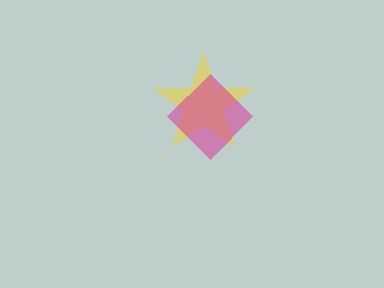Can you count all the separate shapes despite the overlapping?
Yes, there are 2 separate shapes.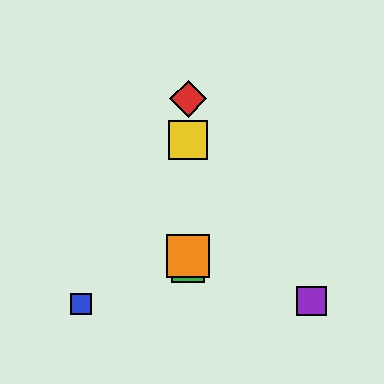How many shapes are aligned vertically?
4 shapes (the red diamond, the green square, the yellow square, the orange square) are aligned vertically.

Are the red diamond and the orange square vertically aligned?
Yes, both are at x≈188.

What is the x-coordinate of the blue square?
The blue square is at x≈81.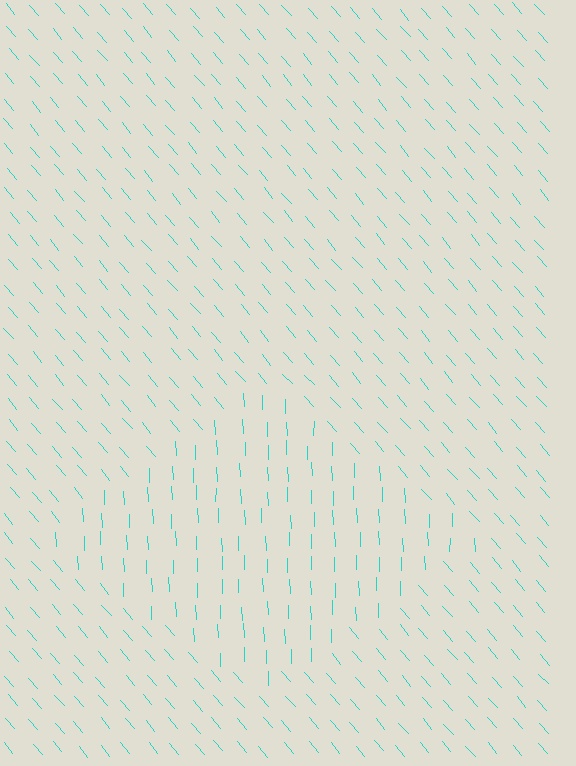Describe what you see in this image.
The image is filled with small cyan line segments. A diamond region in the image has lines oriented differently from the surrounding lines, creating a visible texture boundary.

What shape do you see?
I see a diamond.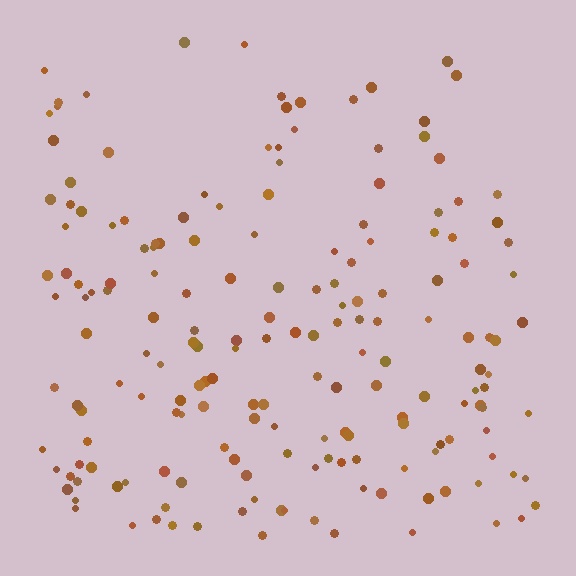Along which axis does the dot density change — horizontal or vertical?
Vertical.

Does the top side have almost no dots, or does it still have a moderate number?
Still a moderate number, just noticeably fewer than the bottom.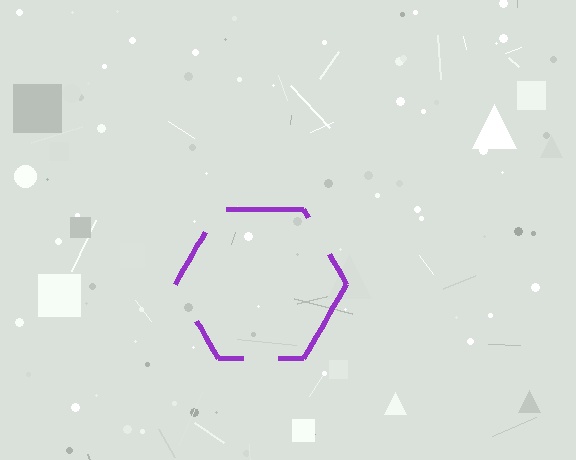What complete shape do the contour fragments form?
The contour fragments form a hexagon.